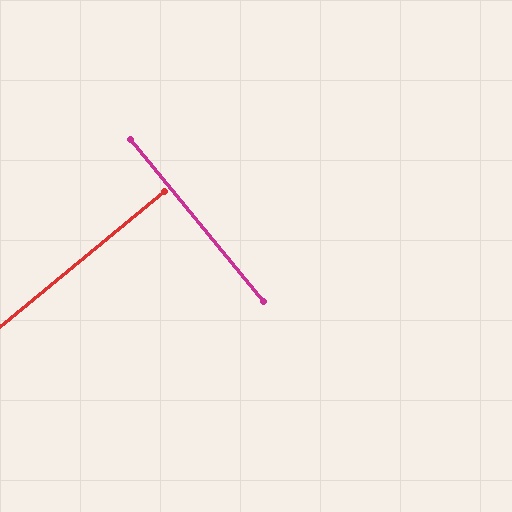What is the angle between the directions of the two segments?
Approximately 90 degrees.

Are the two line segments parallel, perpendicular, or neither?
Perpendicular — they meet at approximately 90°.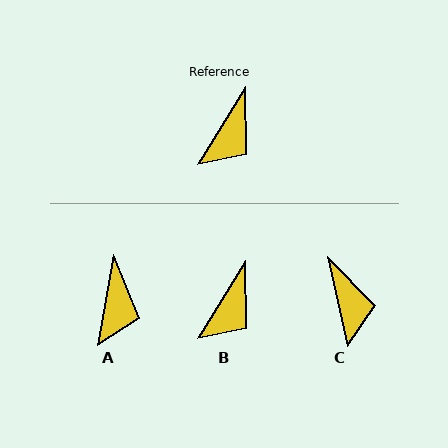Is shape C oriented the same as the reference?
No, it is off by about 44 degrees.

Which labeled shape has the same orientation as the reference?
B.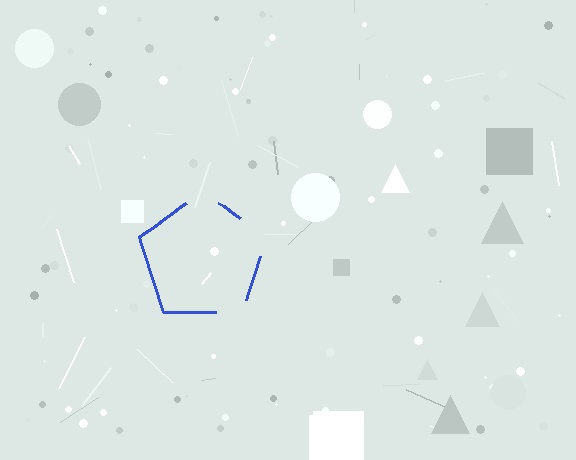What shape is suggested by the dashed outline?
The dashed outline suggests a pentagon.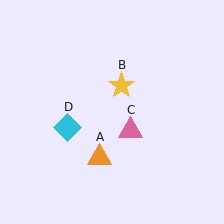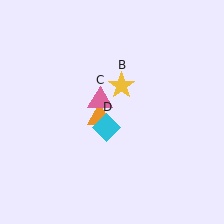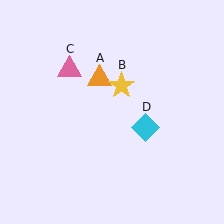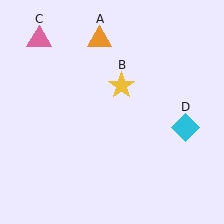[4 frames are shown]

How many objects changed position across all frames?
3 objects changed position: orange triangle (object A), pink triangle (object C), cyan diamond (object D).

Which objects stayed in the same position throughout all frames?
Yellow star (object B) remained stationary.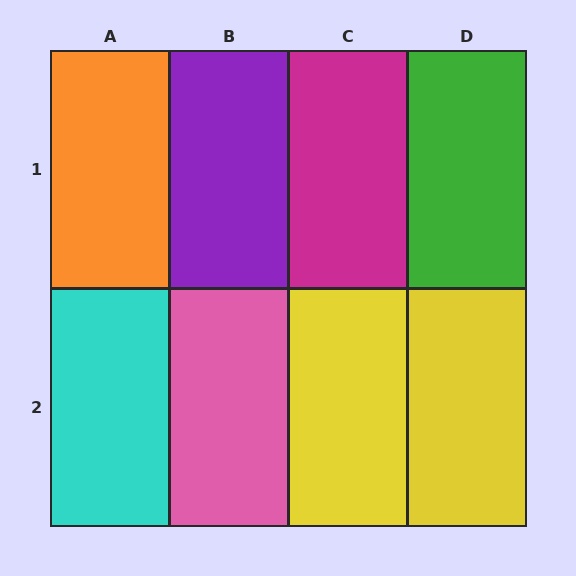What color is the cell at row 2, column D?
Yellow.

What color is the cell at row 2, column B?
Pink.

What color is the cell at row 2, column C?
Yellow.